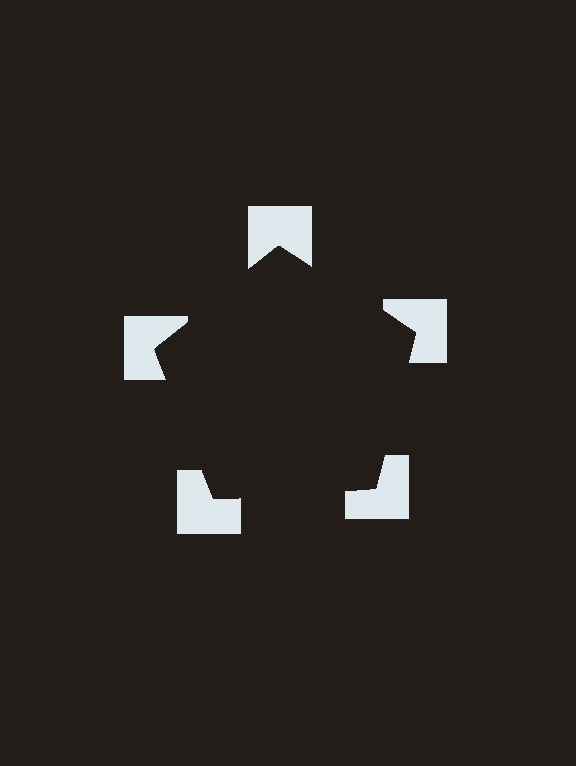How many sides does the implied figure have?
5 sides.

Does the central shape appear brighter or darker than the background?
It typically appears slightly darker than the background, even though no actual brightness change is drawn.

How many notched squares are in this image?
There are 5 — one at each vertex of the illusory pentagon.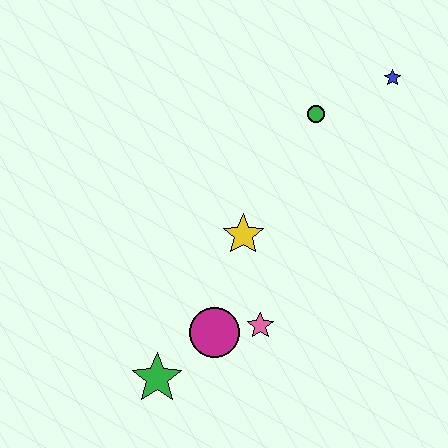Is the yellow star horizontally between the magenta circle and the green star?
No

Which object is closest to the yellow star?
The pink star is closest to the yellow star.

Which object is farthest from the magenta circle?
The blue star is farthest from the magenta circle.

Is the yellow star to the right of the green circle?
No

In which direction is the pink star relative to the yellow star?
The pink star is below the yellow star.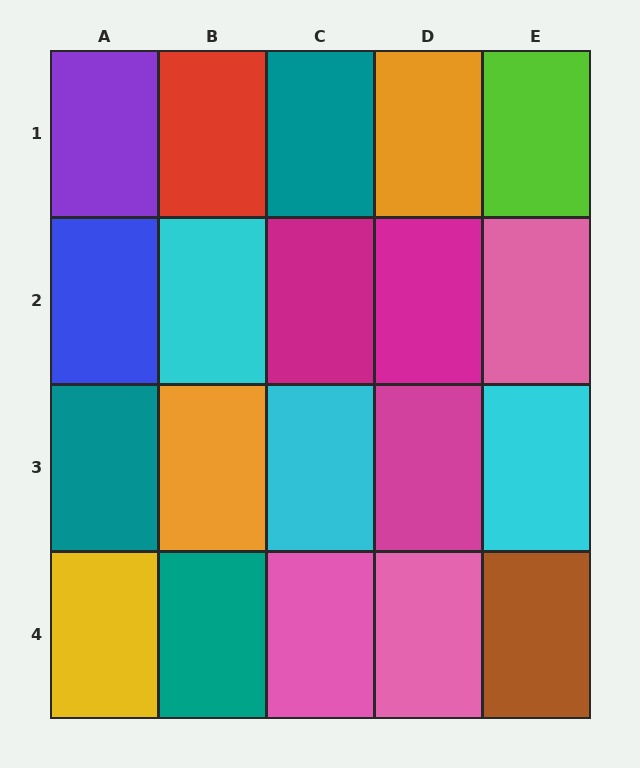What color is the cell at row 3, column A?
Teal.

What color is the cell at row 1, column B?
Red.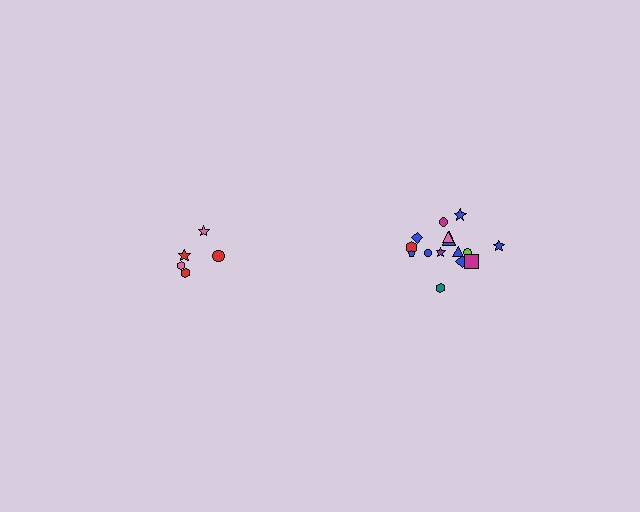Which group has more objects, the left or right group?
The right group.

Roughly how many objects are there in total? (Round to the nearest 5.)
Roughly 20 objects in total.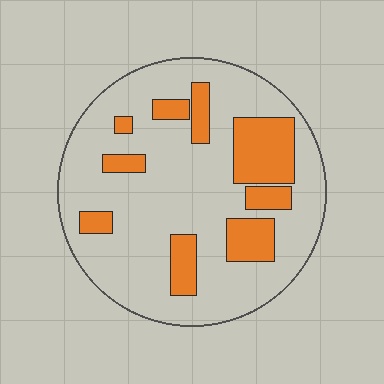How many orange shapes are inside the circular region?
9.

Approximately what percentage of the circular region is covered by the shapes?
Approximately 25%.